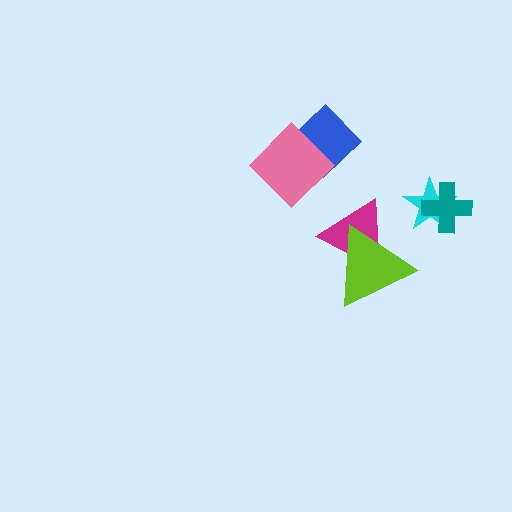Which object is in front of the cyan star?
The teal cross is in front of the cyan star.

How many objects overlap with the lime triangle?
1 object overlaps with the lime triangle.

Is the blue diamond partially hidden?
Yes, it is partially covered by another shape.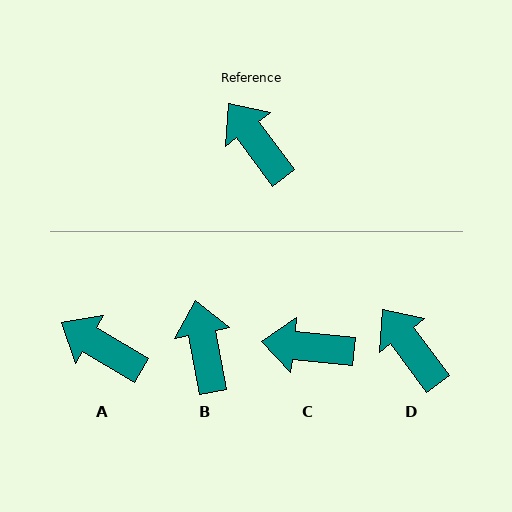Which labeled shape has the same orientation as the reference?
D.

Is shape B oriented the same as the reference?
No, it is off by about 26 degrees.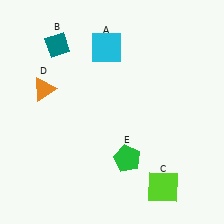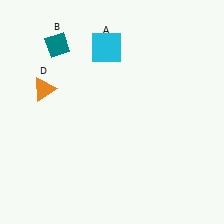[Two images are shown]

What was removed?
The green pentagon (E), the lime square (C) were removed in Image 2.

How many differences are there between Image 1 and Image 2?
There are 2 differences between the two images.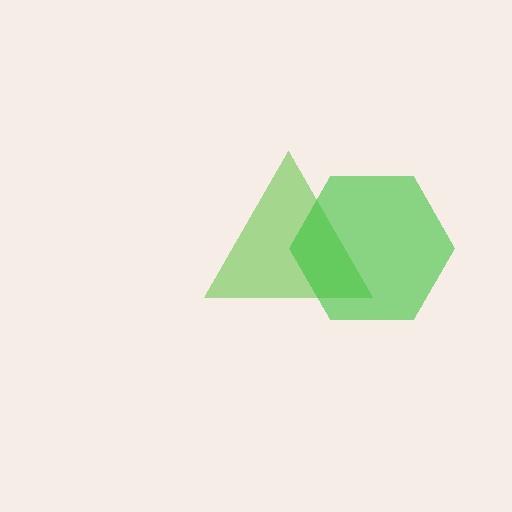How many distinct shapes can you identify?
There are 2 distinct shapes: a lime triangle, a green hexagon.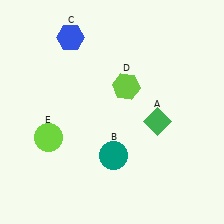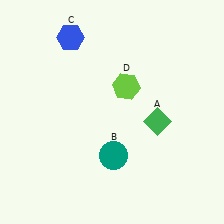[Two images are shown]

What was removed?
The lime circle (E) was removed in Image 2.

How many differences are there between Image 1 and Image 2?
There is 1 difference between the two images.